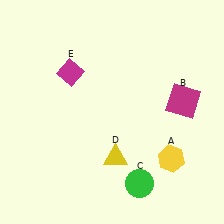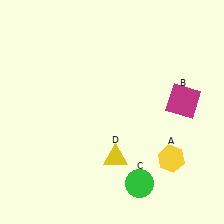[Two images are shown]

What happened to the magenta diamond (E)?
The magenta diamond (E) was removed in Image 2. It was in the top-left area of Image 1.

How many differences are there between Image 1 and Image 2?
There is 1 difference between the two images.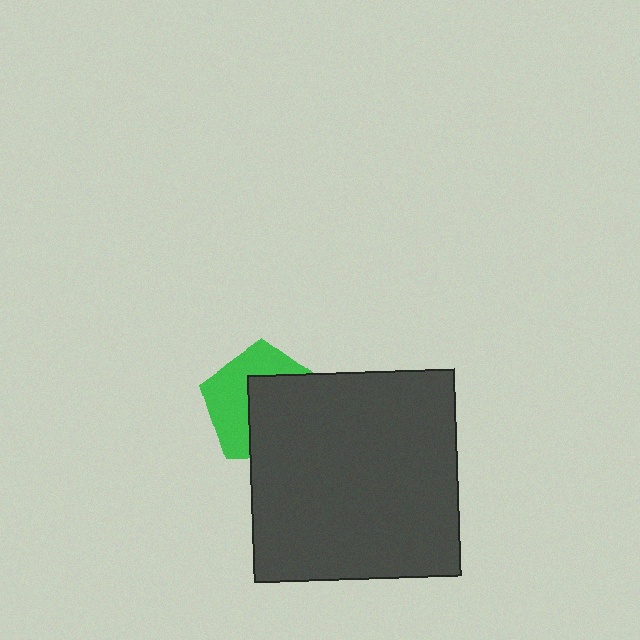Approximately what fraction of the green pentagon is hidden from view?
Roughly 52% of the green pentagon is hidden behind the dark gray square.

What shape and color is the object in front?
The object in front is a dark gray square.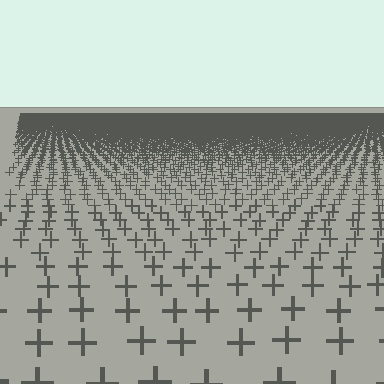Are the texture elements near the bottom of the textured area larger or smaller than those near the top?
Larger. Near the bottom, elements are closer to the viewer and appear at a bigger on-screen size.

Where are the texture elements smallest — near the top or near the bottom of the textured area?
Near the top.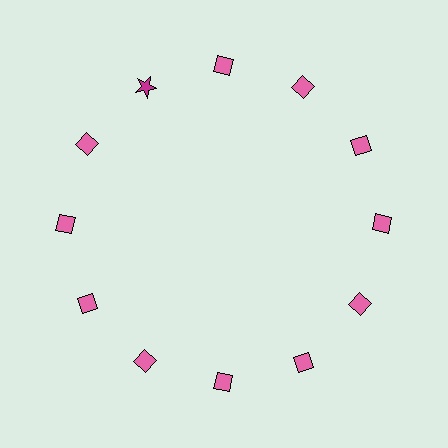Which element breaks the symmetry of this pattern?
The magenta star at roughly the 11 o'clock position breaks the symmetry. All other shapes are pink diamonds.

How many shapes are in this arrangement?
There are 12 shapes arranged in a ring pattern.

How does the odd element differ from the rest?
It differs in both color (magenta instead of pink) and shape (star instead of diamond).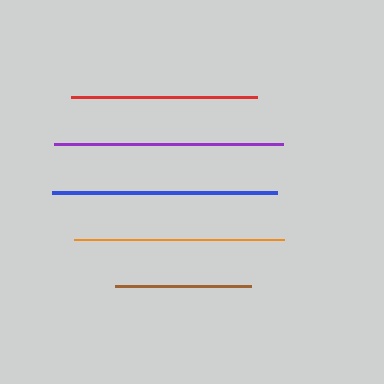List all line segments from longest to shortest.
From longest to shortest: purple, blue, orange, red, brown.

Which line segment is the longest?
The purple line is the longest at approximately 229 pixels.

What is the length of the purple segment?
The purple segment is approximately 229 pixels long.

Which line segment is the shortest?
The brown line is the shortest at approximately 136 pixels.